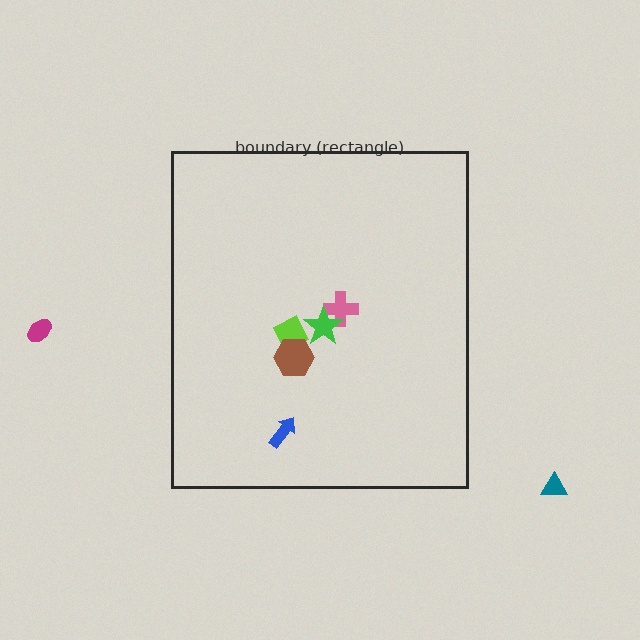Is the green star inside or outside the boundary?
Inside.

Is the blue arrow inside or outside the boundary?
Inside.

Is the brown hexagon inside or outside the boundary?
Inside.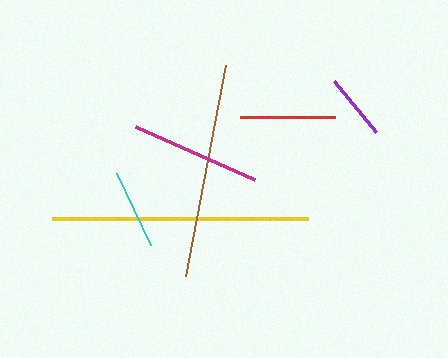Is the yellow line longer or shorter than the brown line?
The yellow line is longer than the brown line.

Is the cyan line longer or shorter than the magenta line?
The magenta line is longer than the cyan line.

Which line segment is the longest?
The yellow line is the longest at approximately 256 pixels.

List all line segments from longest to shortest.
From longest to shortest: yellow, brown, magenta, red, cyan, purple.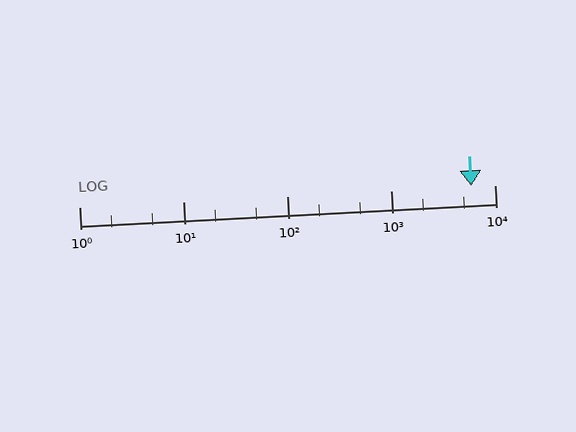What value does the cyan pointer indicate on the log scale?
The pointer indicates approximately 6000.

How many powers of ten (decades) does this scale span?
The scale spans 4 decades, from 1 to 10000.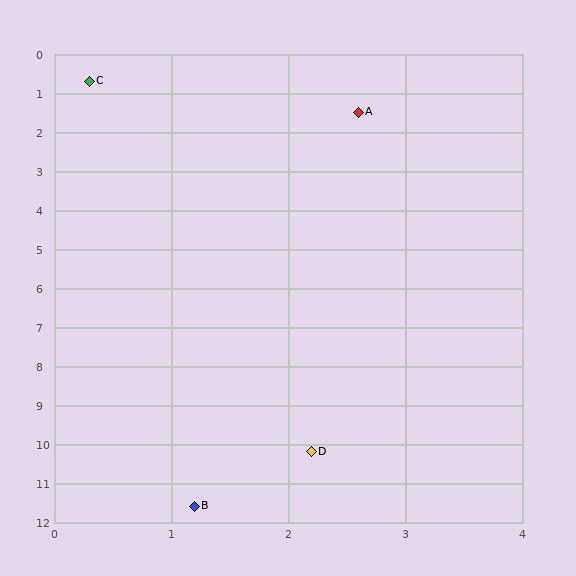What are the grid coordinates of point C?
Point C is at approximately (0.3, 0.7).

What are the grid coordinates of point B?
Point B is at approximately (1.2, 11.6).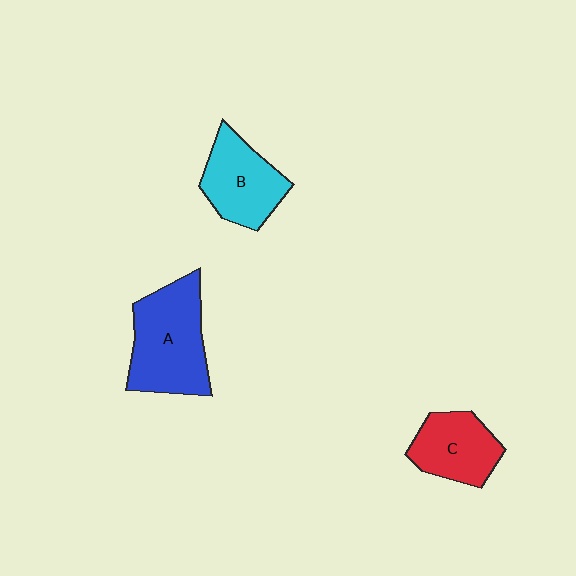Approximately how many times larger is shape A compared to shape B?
Approximately 1.4 times.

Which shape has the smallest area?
Shape C (red).